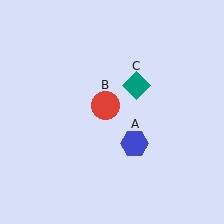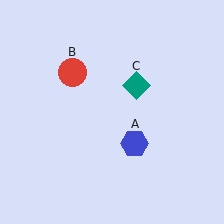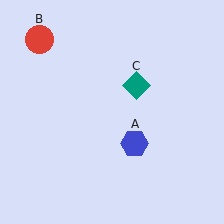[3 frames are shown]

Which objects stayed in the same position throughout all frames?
Blue hexagon (object A) and teal diamond (object C) remained stationary.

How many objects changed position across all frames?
1 object changed position: red circle (object B).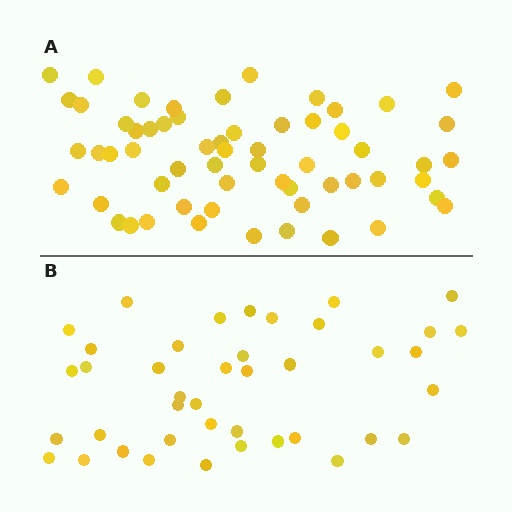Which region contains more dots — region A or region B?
Region A (the top region) has more dots.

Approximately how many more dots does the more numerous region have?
Region A has approximately 20 more dots than region B.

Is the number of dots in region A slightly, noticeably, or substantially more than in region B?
Region A has substantially more. The ratio is roughly 1.5 to 1.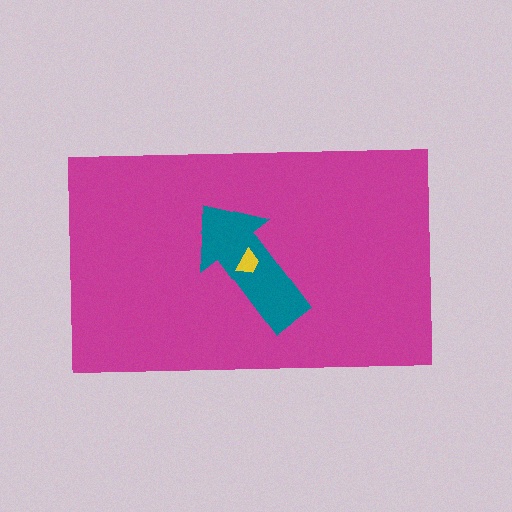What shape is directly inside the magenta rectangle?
The teal arrow.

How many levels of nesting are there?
3.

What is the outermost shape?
The magenta rectangle.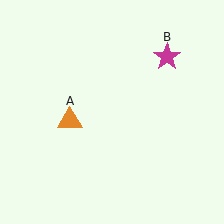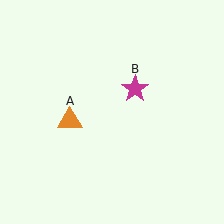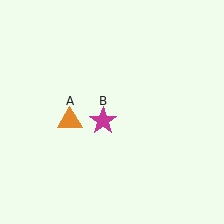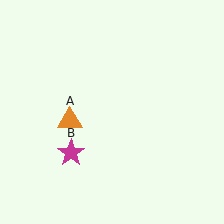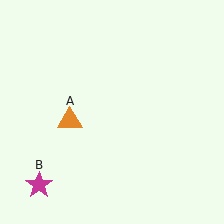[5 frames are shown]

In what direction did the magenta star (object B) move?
The magenta star (object B) moved down and to the left.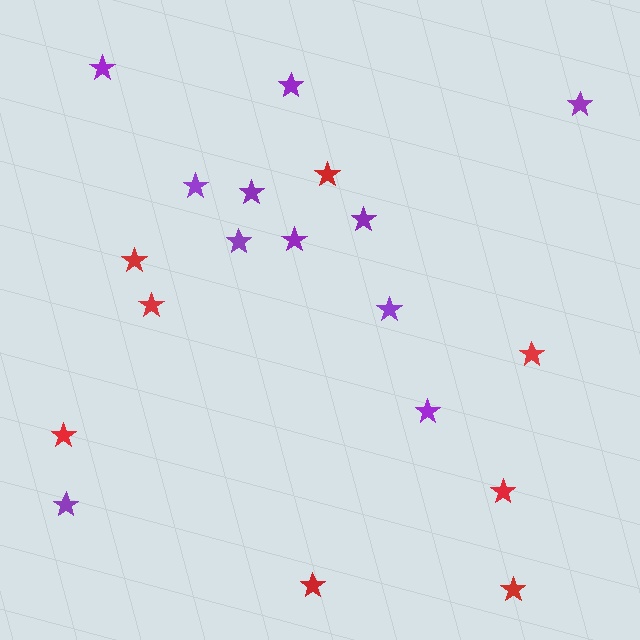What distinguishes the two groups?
There are 2 groups: one group of red stars (8) and one group of purple stars (11).